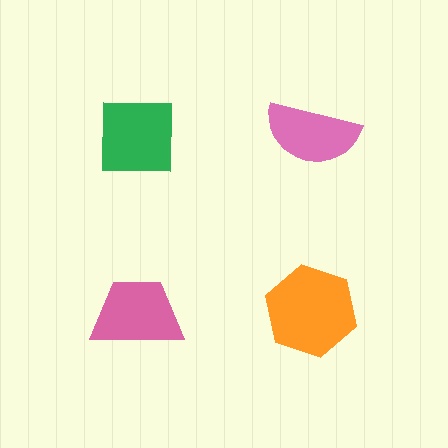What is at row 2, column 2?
An orange hexagon.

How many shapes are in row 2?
2 shapes.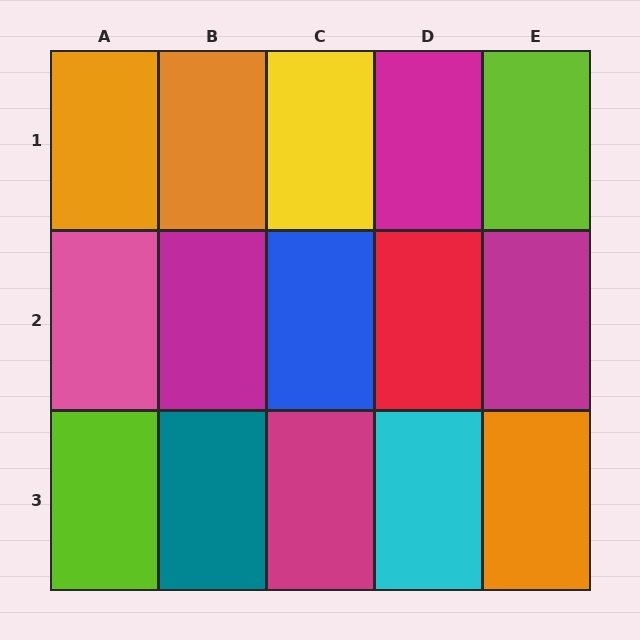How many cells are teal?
1 cell is teal.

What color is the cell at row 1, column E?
Lime.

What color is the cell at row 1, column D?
Magenta.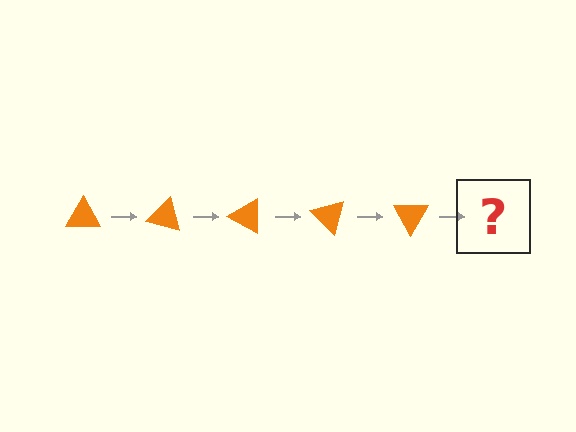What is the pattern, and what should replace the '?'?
The pattern is that the triangle rotates 15 degrees each step. The '?' should be an orange triangle rotated 75 degrees.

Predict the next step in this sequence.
The next step is an orange triangle rotated 75 degrees.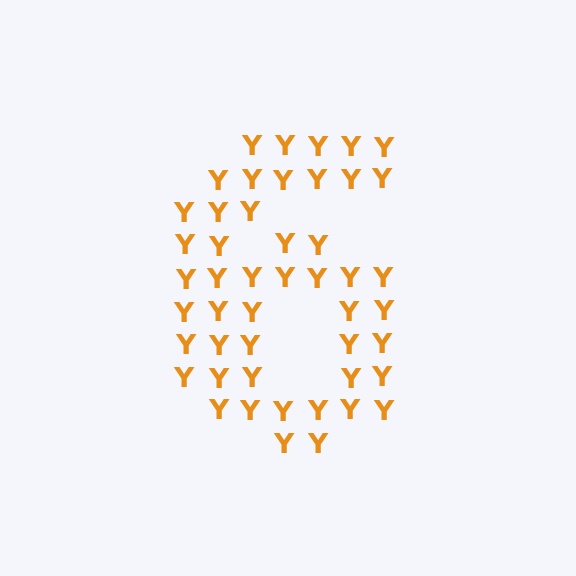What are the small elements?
The small elements are letter Y's.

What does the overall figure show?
The overall figure shows the digit 6.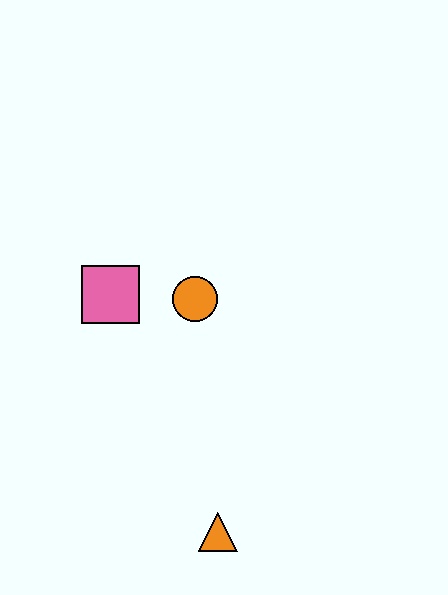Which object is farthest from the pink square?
The orange triangle is farthest from the pink square.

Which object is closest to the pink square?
The orange circle is closest to the pink square.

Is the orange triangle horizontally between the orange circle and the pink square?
No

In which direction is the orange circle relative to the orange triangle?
The orange circle is above the orange triangle.